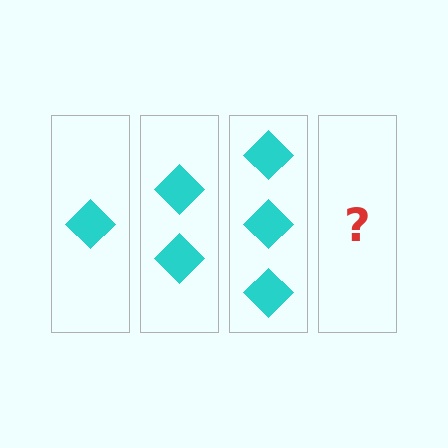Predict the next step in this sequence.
The next step is 4 diamonds.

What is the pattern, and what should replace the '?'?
The pattern is that each step adds one more diamond. The '?' should be 4 diamonds.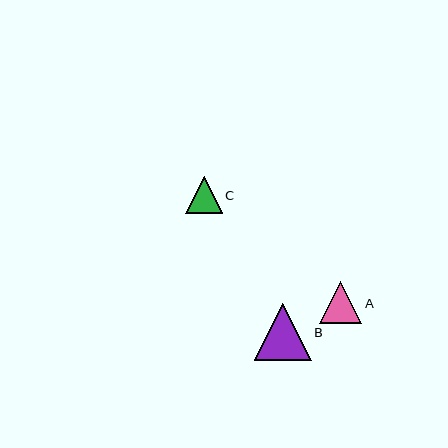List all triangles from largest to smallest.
From largest to smallest: B, A, C.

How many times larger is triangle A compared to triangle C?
Triangle A is approximately 1.2 times the size of triangle C.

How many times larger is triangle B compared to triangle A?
Triangle B is approximately 1.4 times the size of triangle A.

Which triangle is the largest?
Triangle B is the largest with a size of approximately 57 pixels.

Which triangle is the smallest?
Triangle C is the smallest with a size of approximately 37 pixels.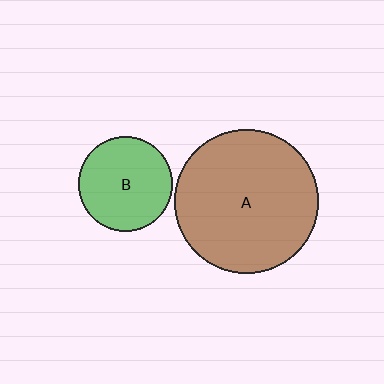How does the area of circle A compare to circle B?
Approximately 2.3 times.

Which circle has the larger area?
Circle A (brown).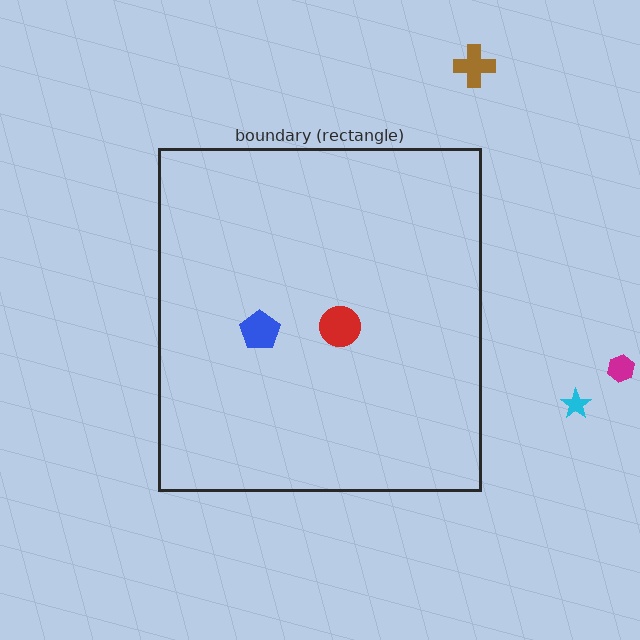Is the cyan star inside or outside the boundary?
Outside.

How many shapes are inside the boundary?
2 inside, 3 outside.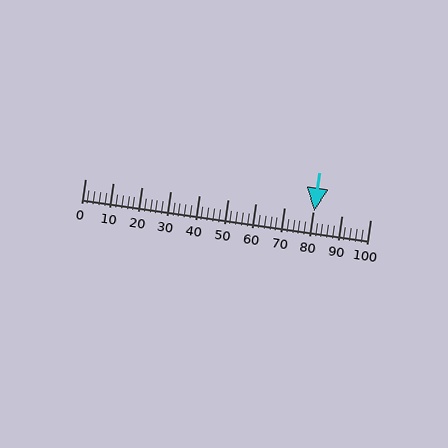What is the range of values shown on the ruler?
The ruler shows values from 0 to 100.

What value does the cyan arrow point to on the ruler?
The cyan arrow points to approximately 80.